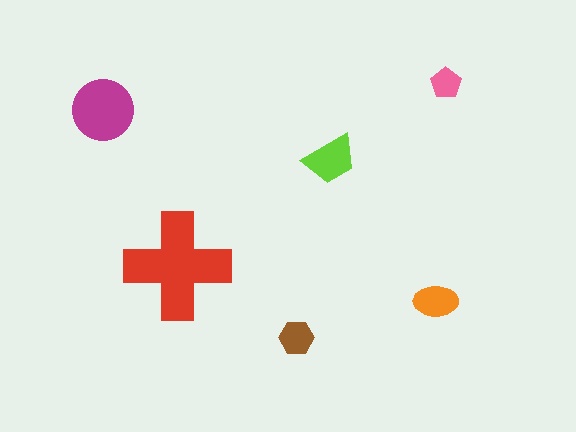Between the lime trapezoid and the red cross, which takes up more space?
The red cross.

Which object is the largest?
The red cross.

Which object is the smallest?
The pink pentagon.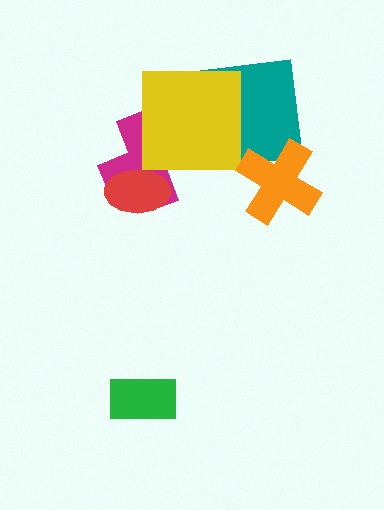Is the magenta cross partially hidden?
Yes, it is partially covered by another shape.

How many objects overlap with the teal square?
2 objects overlap with the teal square.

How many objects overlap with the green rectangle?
0 objects overlap with the green rectangle.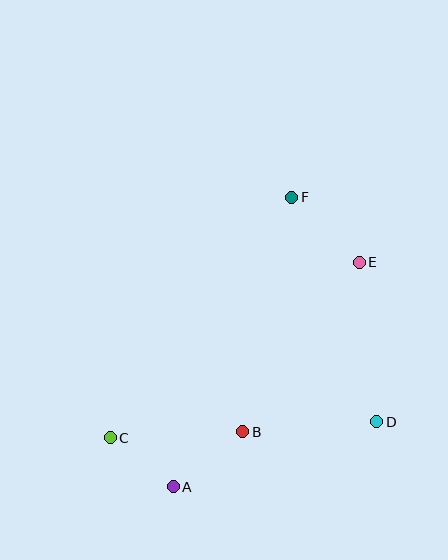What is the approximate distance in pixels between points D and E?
The distance between D and E is approximately 161 pixels.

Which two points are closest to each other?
Points A and C are closest to each other.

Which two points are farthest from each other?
Points A and F are farthest from each other.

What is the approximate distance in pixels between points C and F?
The distance between C and F is approximately 301 pixels.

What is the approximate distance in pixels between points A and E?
The distance between A and E is approximately 292 pixels.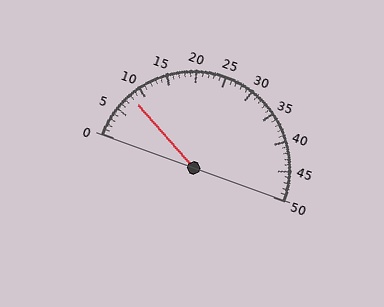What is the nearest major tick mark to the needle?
The nearest major tick mark is 10.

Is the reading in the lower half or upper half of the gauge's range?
The reading is in the lower half of the range (0 to 50).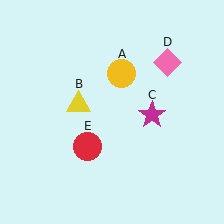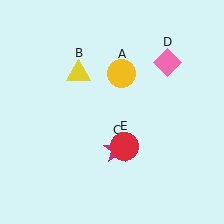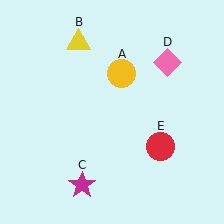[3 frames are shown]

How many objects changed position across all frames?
3 objects changed position: yellow triangle (object B), magenta star (object C), red circle (object E).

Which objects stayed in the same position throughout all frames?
Yellow circle (object A) and pink diamond (object D) remained stationary.